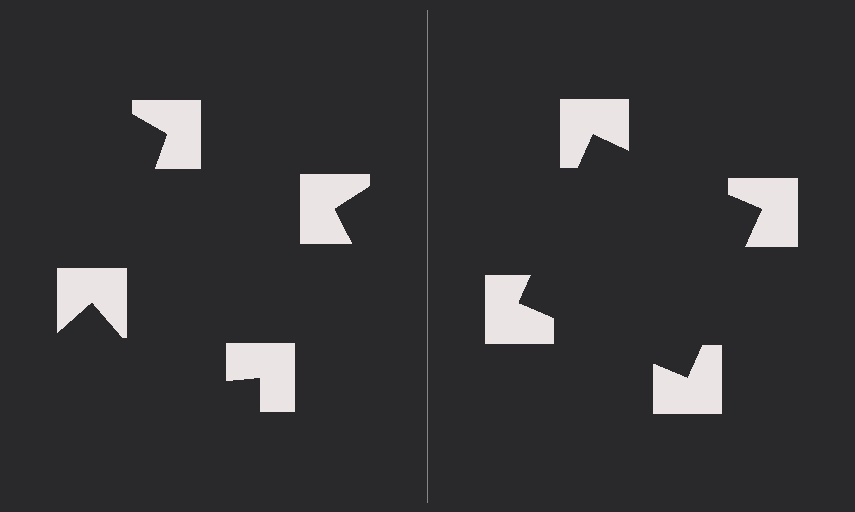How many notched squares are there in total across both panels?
8 — 4 on each side.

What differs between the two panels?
The notched squares are positioned identically on both sides; only the wedge orientations differ. On the right they align to a square; on the left they are misaligned.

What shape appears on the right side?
An illusory square.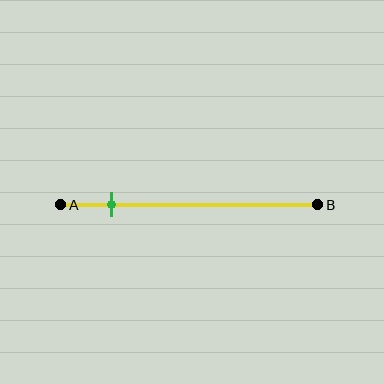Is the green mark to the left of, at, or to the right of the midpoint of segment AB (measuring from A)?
The green mark is to the left of the midpoint of segment AB.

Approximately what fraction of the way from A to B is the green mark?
The green mark is approximately 20% of the way from A to B.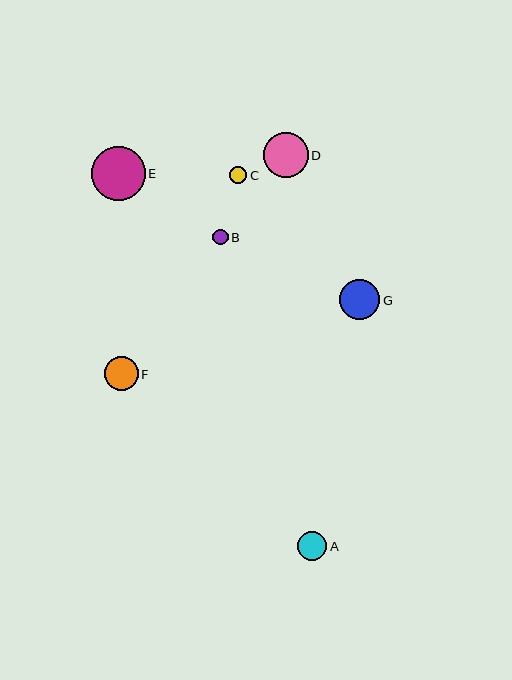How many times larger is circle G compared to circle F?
Circle G is approximately 1.2 times the size of circle F.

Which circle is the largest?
Circle E is the largest with a size of approximately 54 pixels.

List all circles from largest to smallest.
From largest to smallest: E, D, G, F, A, C, B.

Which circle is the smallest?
Circle B is the smallest with a size of approximately 16 pixels.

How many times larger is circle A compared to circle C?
Circle A is approximately 1.7 times the size of circle C.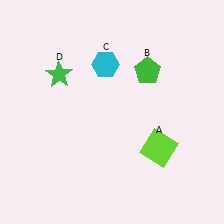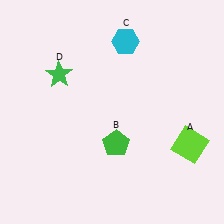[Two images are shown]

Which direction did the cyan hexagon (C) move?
The cyan hexagon (C) moved up.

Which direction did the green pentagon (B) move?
The green pentagon (B) moved down.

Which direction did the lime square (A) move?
The lime square (A) moved right.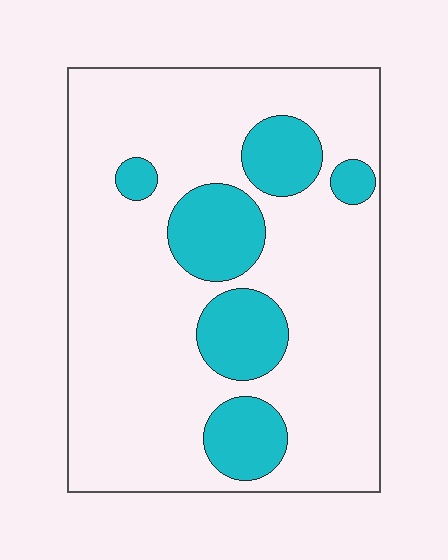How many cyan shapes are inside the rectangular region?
6.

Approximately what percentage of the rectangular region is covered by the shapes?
Approximately 20%.